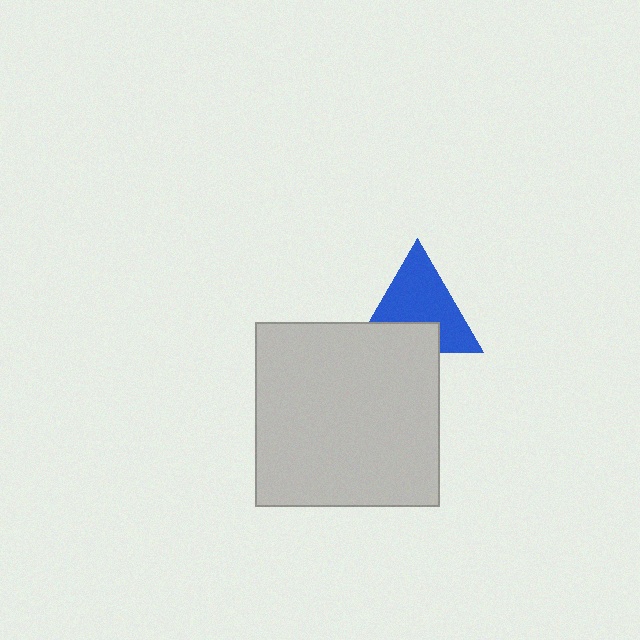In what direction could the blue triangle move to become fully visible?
The blue triangle could move up. That would shift it out from behind the light gray square entirely.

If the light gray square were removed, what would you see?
You would see the complete blue triangle.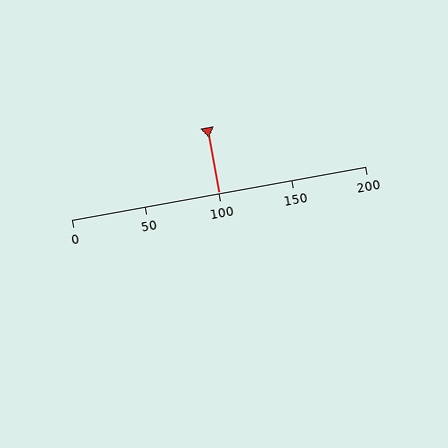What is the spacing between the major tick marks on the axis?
The major ticks are spaced 50 apart.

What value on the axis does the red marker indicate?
The marker indicates approximately 100.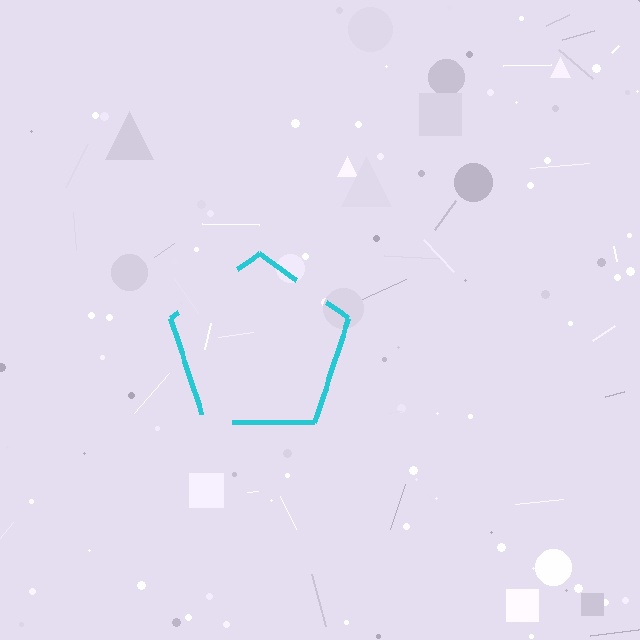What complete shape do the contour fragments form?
The contour fragments form a pentagon.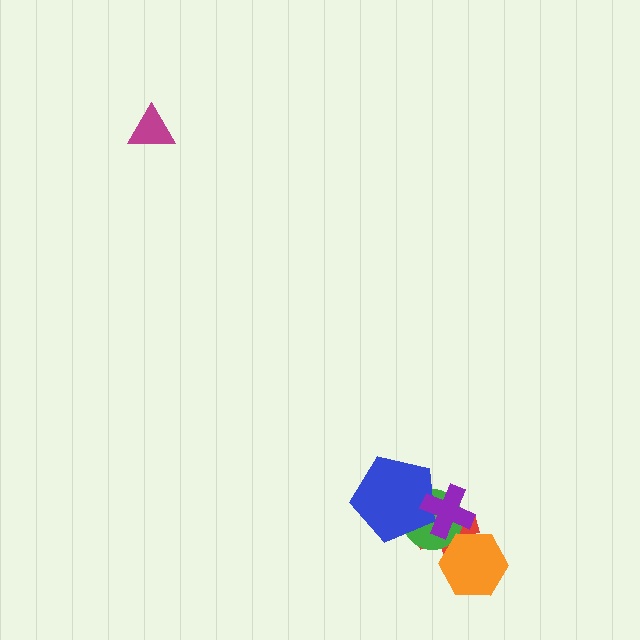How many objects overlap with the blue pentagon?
3 objects overlap with the blue pentagon.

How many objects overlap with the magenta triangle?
0 objects overlap with the magenta triangle.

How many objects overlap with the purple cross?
3 objects overlap with the purple cross.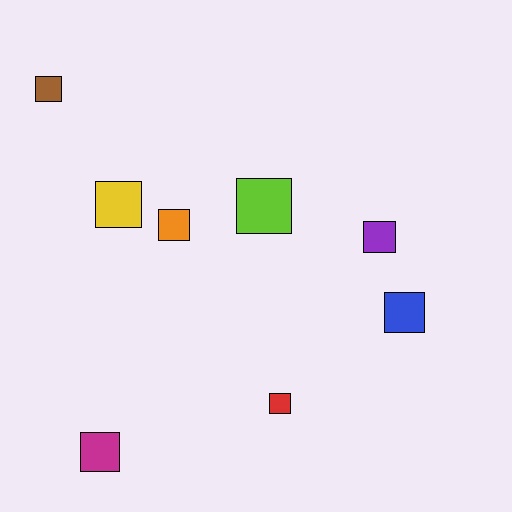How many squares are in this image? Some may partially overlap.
There are 8 squares.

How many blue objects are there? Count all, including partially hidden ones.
There is 1 blue object.